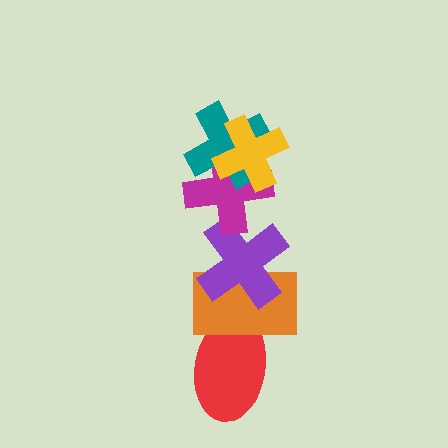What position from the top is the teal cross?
The teal cross is 2nd from the top.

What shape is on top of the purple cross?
The magenta cross is on top of the purple cross.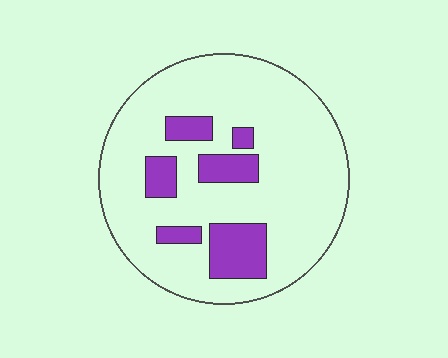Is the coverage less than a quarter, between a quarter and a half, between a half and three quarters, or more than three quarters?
Less than a quarter.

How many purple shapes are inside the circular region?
6.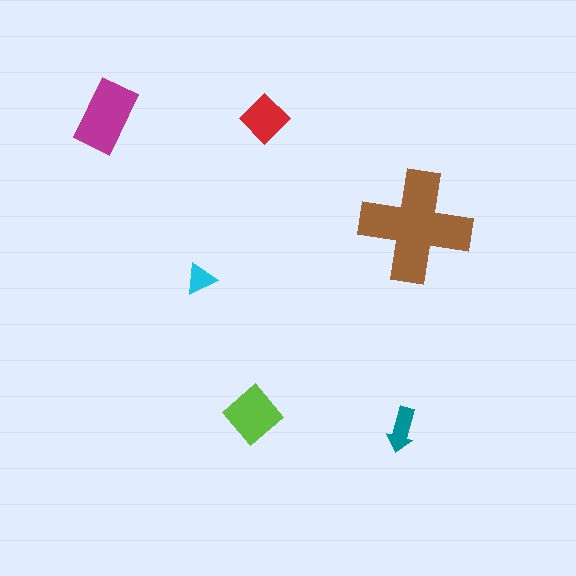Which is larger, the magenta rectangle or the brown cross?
The brown cross.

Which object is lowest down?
The teal arrow is bottommost.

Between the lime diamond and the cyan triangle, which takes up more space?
The lime diamond.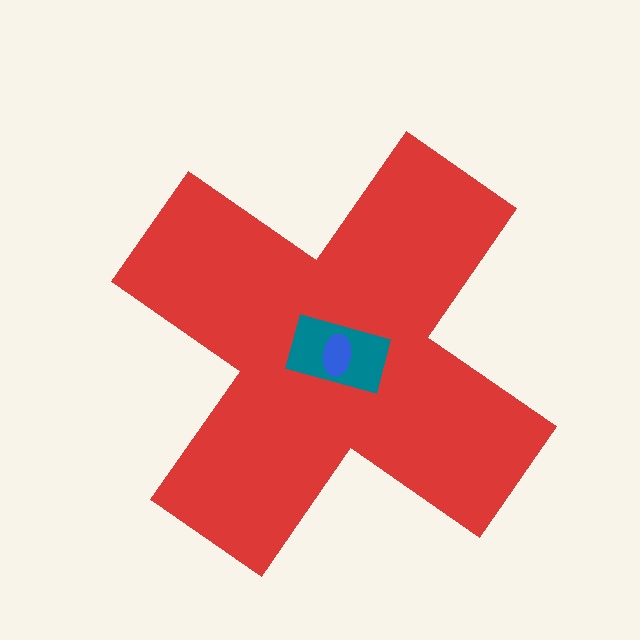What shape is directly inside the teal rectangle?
The blue ellipse.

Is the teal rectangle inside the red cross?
Yes.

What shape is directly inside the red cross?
The teal rectangle.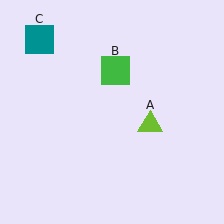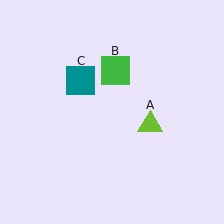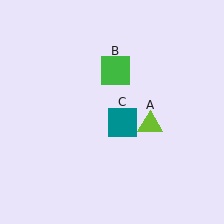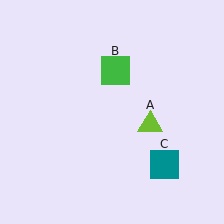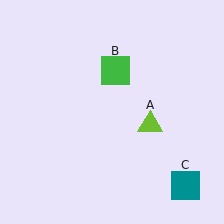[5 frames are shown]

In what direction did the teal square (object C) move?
The teal square (object C) moved down and to the right.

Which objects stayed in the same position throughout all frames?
Lime triangle (object A) and green square (object B) remained stationary.